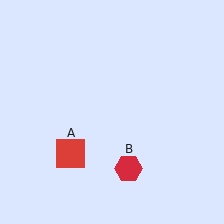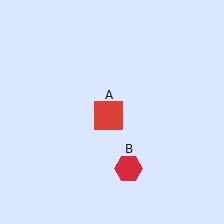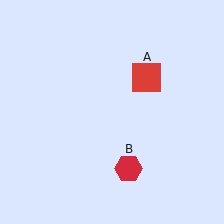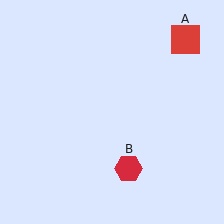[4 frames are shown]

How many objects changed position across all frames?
1 object changed position: red square (object A).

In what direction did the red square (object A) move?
The red square (object A) moved up and to the right.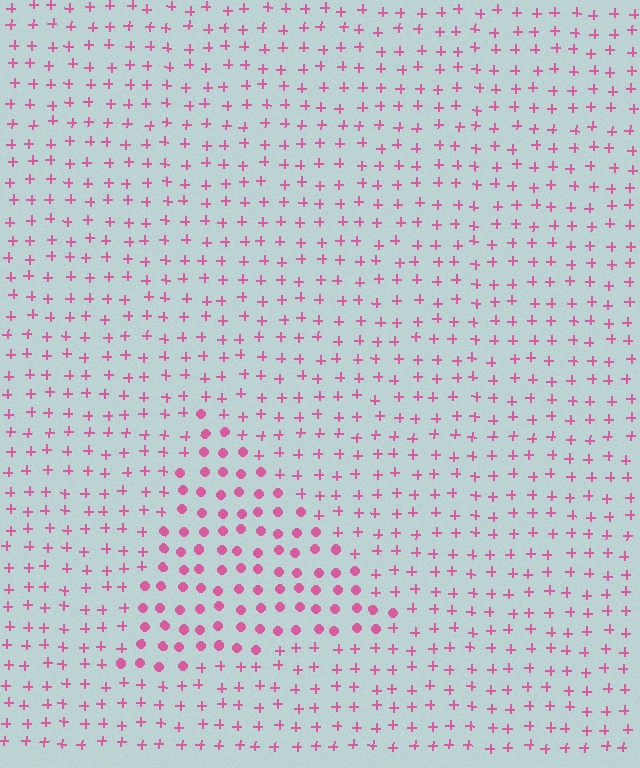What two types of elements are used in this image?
The image uses circles inside the triangle region and plus signs outside it.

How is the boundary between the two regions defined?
The boundary is defined by a change in element shape: circles inside vs. plus signs outside. All elements share the same color and spacing.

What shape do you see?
I see a triangle.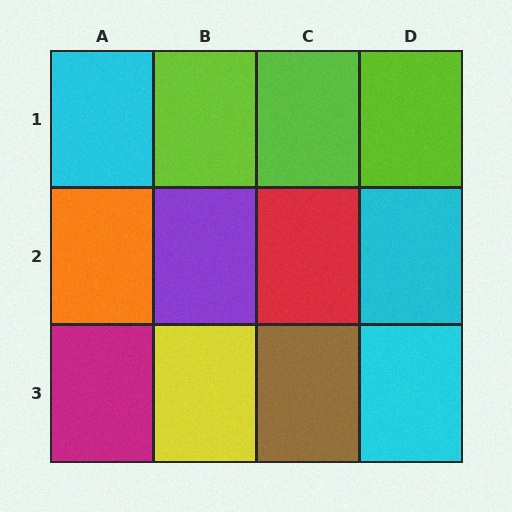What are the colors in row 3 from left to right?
Magenta, yellow, brown, cyan.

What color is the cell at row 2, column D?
Cyan.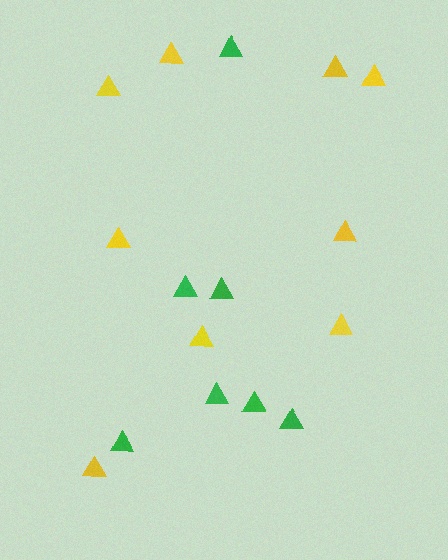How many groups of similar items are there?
There are 2 groups: one group of yellow triangles (9) and one group of green triangles (7).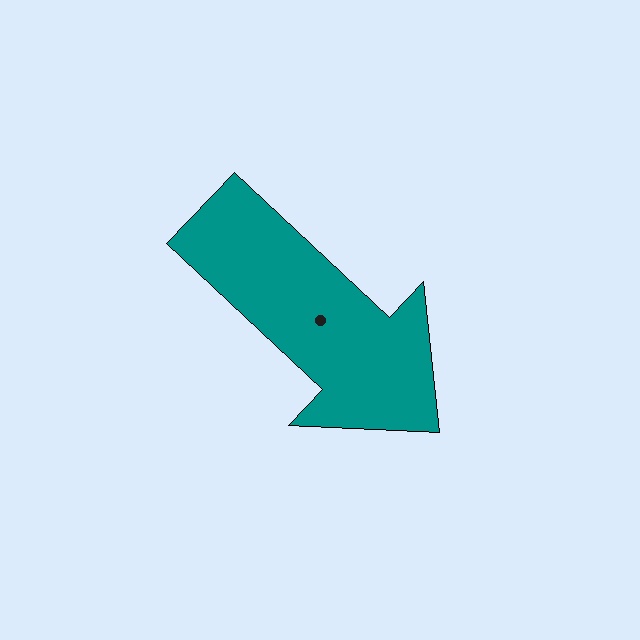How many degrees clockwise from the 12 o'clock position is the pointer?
Approximately 133 degrees.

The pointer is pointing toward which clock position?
Roughly 4 o'clock.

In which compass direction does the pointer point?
Southeast.